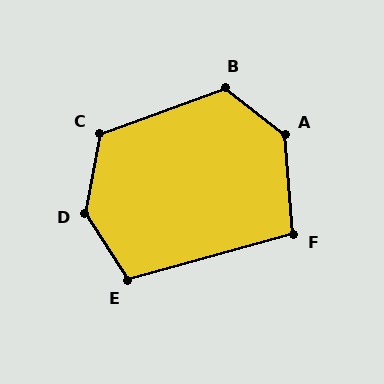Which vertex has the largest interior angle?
D, at approximately 137 degrees.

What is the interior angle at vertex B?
Approximately 122 degrees (obtuse).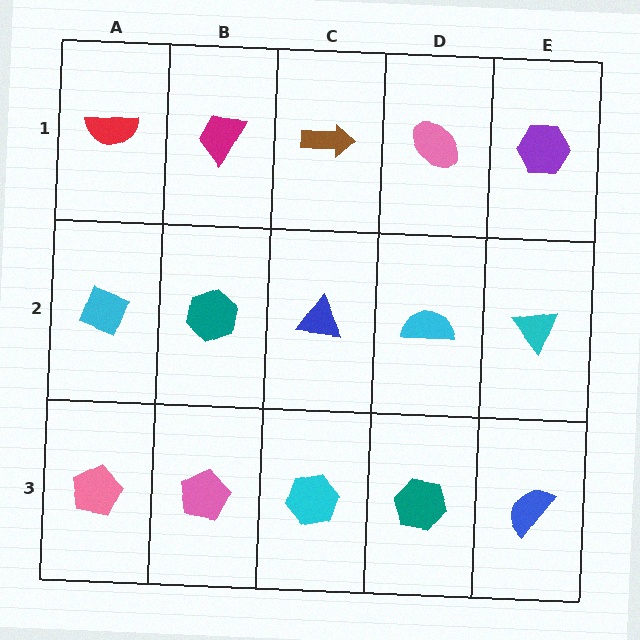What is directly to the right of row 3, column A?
A pink pentagon.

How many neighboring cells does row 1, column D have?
3.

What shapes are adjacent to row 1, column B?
A teal hexagon (row 2, column B), a red semicircle (row 1, column A), a brown arrow (row 1, column C).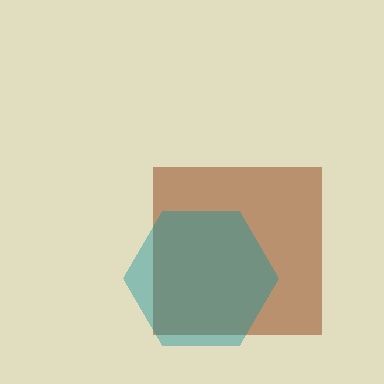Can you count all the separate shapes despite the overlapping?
Yes, there are 2 separate shapes.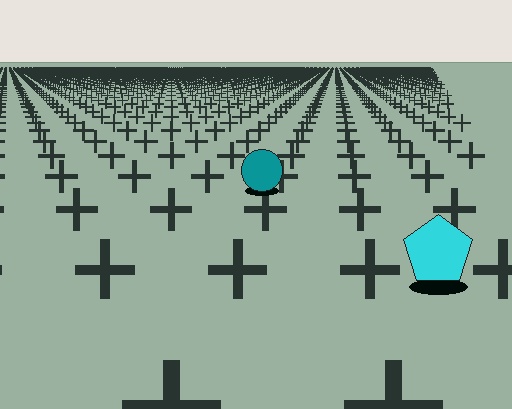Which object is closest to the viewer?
The cyan pentagon is closest. The texture marks near it are larger and more spread out.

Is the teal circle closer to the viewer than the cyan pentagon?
No. The cyan pentagon is closer — you can tell from the texture gradient: the ground texture is coarser near it.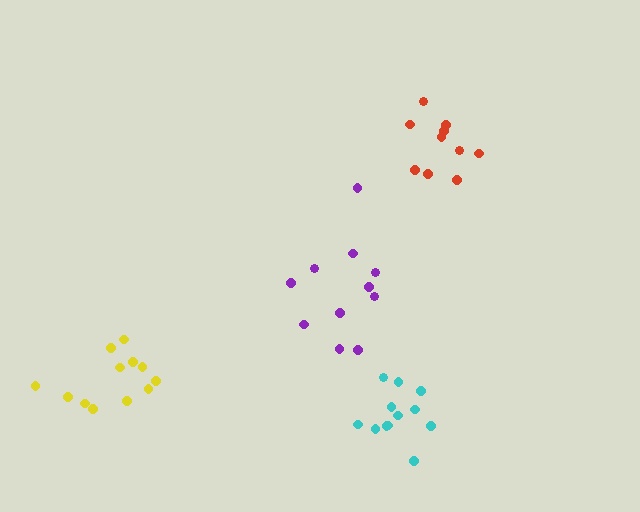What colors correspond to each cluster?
The clusters are colored: red, yellow, cyan, purple.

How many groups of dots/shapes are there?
There are 4 groups.